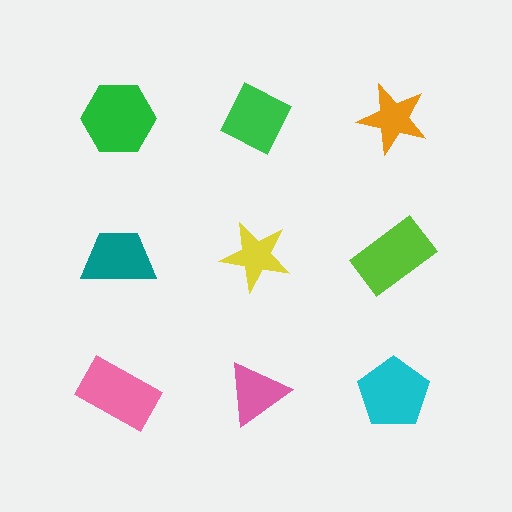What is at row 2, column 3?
A lime rectangle.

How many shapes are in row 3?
3 shapes.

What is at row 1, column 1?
A green hexagon.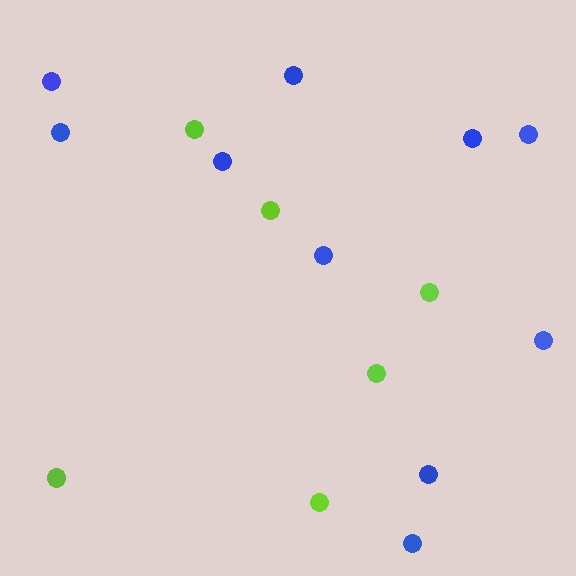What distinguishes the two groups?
There are 2 groups: one group of blue circles (10) and one group of lime circles (6).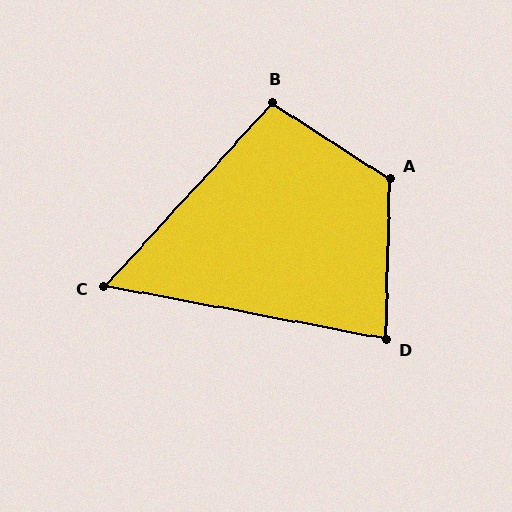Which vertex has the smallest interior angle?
C, at approximately 58 degrees.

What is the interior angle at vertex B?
Approximately 99 degrees (obtuse).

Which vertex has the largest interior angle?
A, at approximately 122 degrees.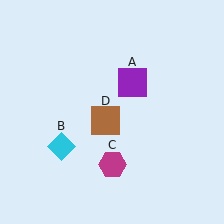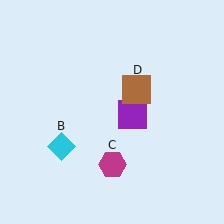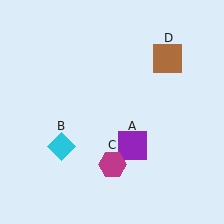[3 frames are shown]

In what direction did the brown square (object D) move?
The brown square (object D) moved up and to the right.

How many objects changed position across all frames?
2 objects changed position: purple square (object A), brown square (object D).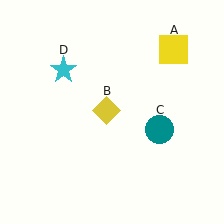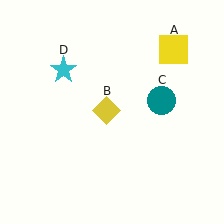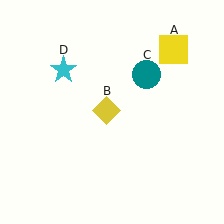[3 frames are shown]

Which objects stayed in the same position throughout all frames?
Yellow square (object A) and yellow diamond (object B) and cyan star (object D) remained stationary.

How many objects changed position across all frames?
1 object changed position: teal circle (object C).